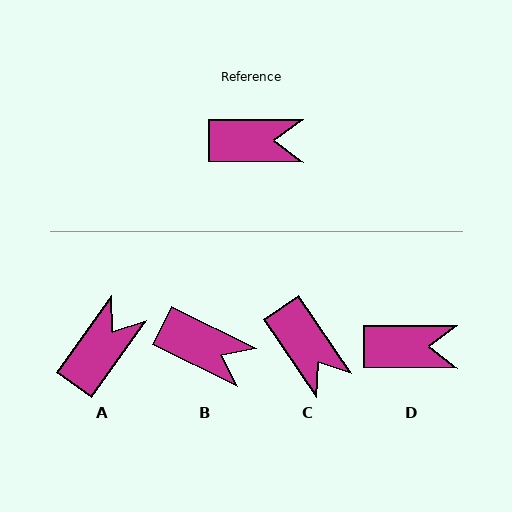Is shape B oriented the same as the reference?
No, it is off by about 26 degrees.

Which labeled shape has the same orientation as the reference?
D.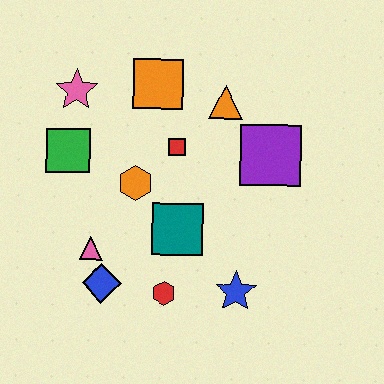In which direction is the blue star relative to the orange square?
The blue star is below the orange square.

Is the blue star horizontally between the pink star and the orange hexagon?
No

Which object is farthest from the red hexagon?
The pink star is farthest from the red hexagon.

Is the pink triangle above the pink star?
No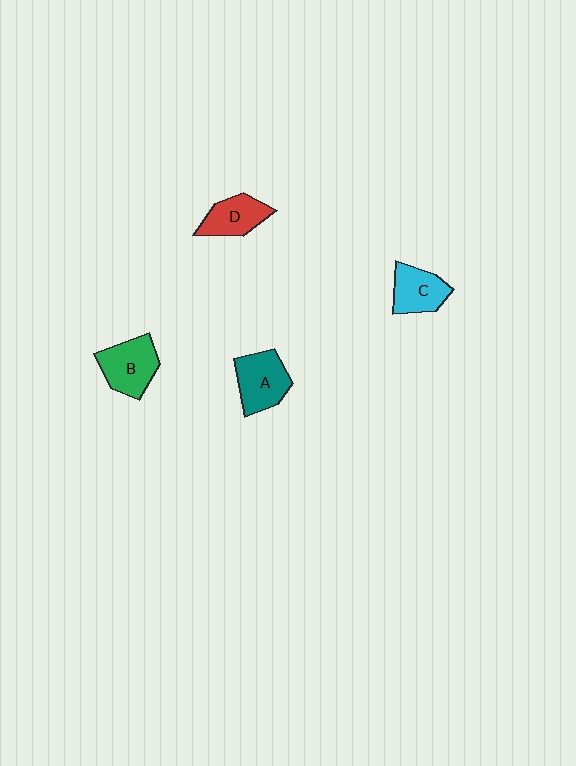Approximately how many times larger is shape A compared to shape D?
Approximately 1.2 times.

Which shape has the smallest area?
Shape D (red).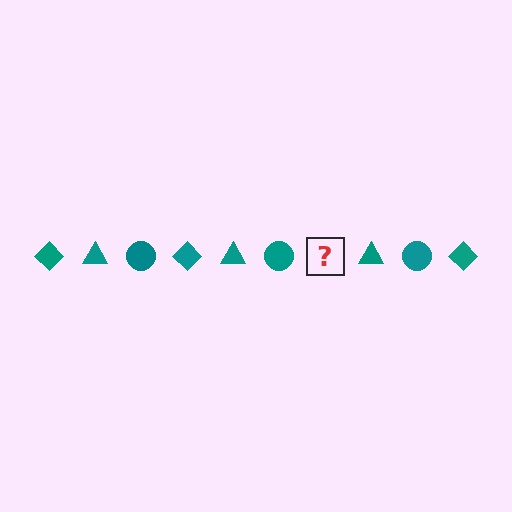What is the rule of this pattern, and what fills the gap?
The rule is that the pattern cycles through diamond, triangle, circle shapes in teal. The gap should be filled with a teal diamond.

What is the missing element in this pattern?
The missing element is a teal diamond.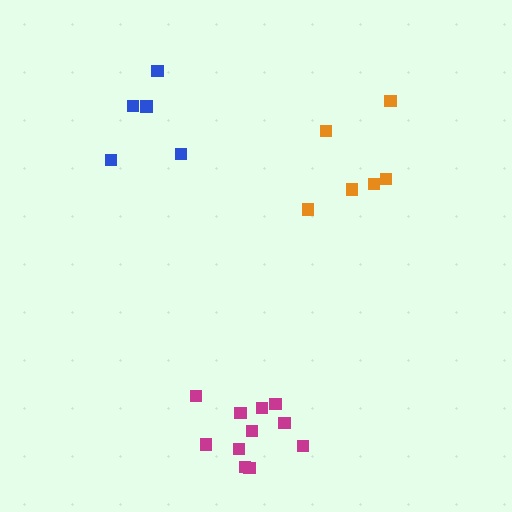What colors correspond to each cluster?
The clusters are colored: orange, blue, magenta.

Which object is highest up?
The blue cluster is topmost.